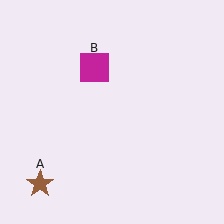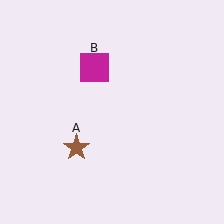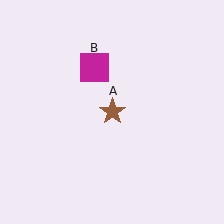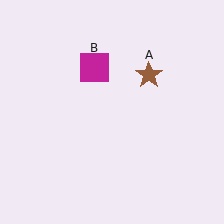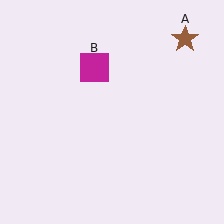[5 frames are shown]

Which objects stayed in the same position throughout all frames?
Magenta square (object B) remained stationary.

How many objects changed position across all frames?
1 object changed position: brown star (object A).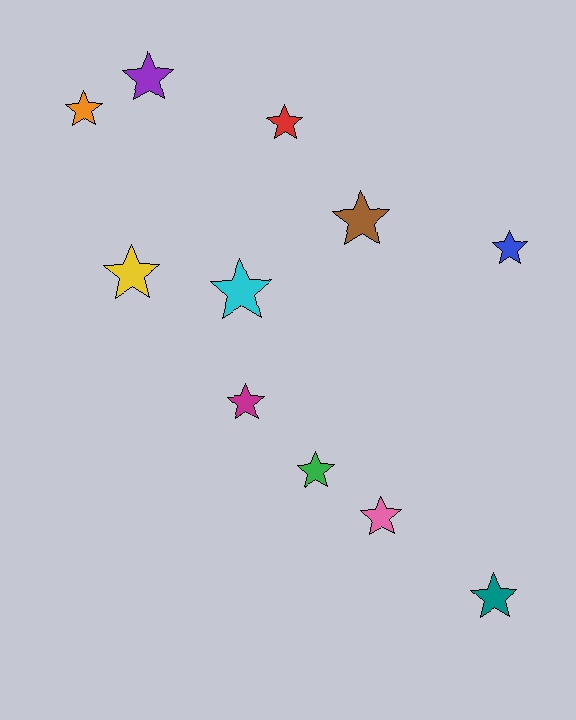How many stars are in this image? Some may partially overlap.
There are 11 stars.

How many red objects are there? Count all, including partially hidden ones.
There is 1 red object.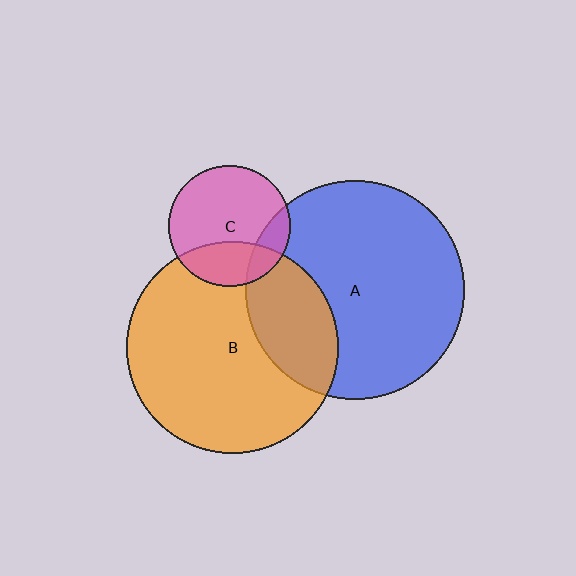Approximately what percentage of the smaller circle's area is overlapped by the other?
Approximately 25%.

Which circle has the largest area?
Circle A (blue).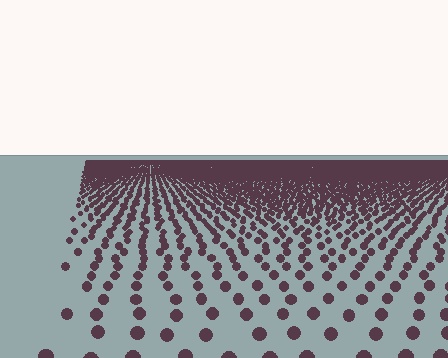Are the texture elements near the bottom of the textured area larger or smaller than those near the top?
Larger. Near the bottom, elements are closer to the viewer and appear at a bigger on-screen size.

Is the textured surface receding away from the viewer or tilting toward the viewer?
The surface is receding away from the viewer. Texture elements get smaller and denser toward the top.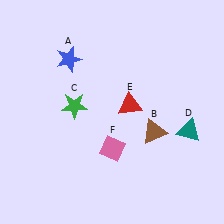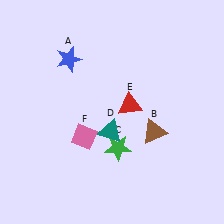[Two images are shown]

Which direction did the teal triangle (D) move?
The teal triangle (D) moved left.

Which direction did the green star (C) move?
The green star (C) moved right.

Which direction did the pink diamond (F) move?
The pink diamond (F) moved left.